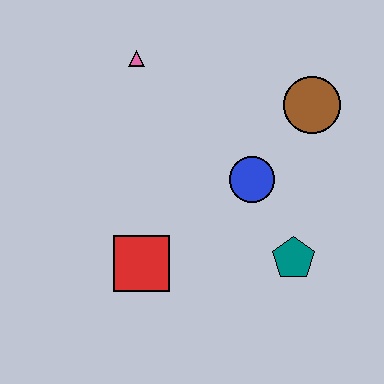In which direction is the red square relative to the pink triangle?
The red square is below the pink triangle.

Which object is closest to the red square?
The blue circle is closest to the red square.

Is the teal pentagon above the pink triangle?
No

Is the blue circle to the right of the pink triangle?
Yes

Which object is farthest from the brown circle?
The red square is farthest from the brown circle.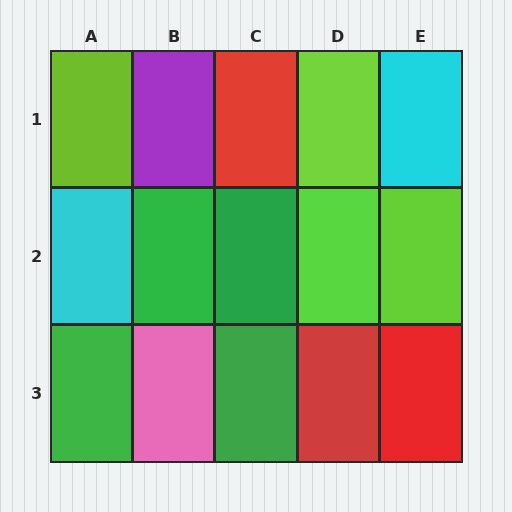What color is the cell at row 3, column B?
Pink.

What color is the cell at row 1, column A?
Lime.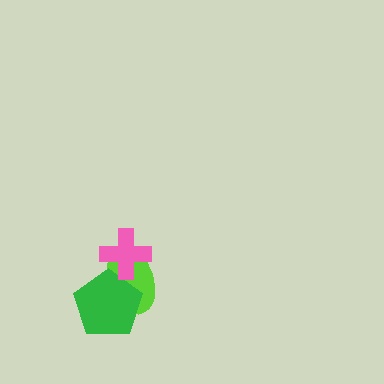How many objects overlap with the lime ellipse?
2 objects overlap with the lime ellipse.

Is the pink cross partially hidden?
No, no other shape covers it.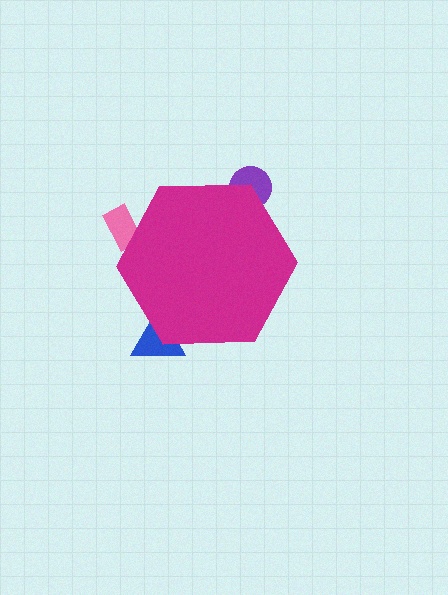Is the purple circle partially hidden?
Yes, the purple circle is partially hidden behind the magenta hexagon.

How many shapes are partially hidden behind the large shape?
3 shapes are partially hidden.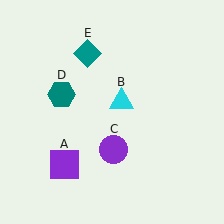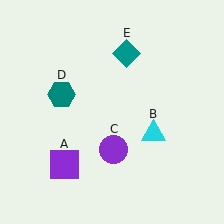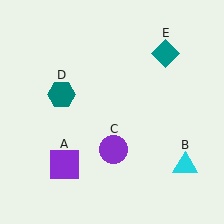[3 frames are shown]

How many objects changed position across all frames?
2 objects changed position: cyan triangle (object B), teal diamond (object E).